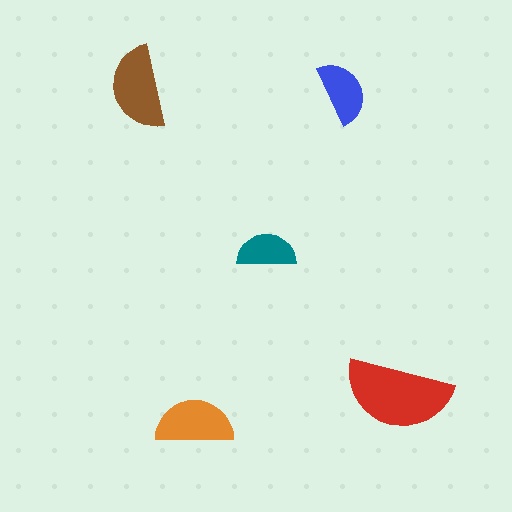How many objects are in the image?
There are 5 objects in the image.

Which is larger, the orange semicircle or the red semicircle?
The red one.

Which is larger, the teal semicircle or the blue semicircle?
The blue one.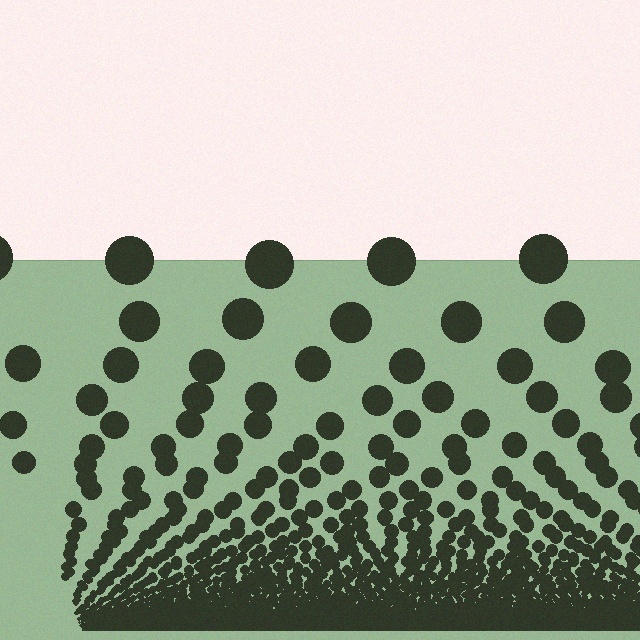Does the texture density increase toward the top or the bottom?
Density increases toward the bottom.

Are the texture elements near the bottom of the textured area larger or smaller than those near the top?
Smaller. The gradient is inverted — elements near the bottom are smaller and denser.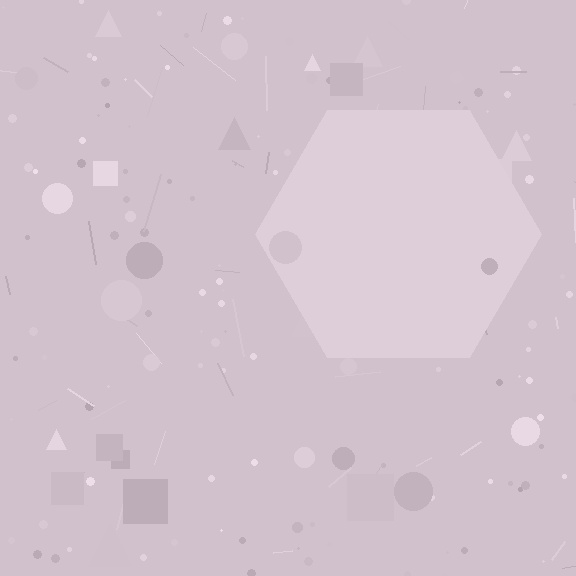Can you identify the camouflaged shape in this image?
The camouflaged shape is a hexagon.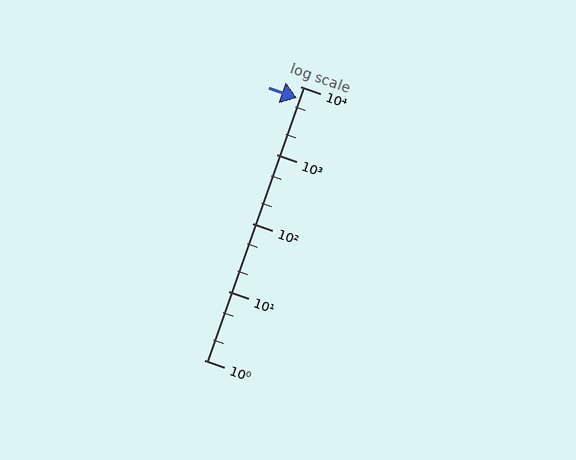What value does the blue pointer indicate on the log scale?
The pointer indicates approximately 6700.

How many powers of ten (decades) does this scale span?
The scale spans 4 decades, from 1 to 10000.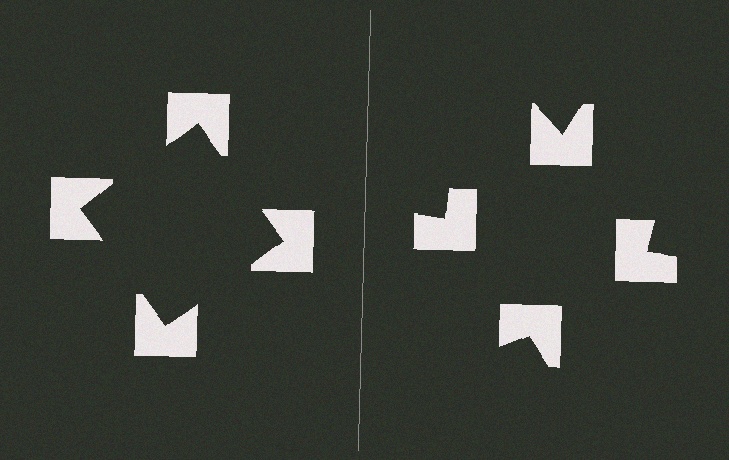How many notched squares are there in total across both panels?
8 — 4 on each side.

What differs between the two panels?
The notched squares are positioned identically on both sides; only the wedge orientations differ. On the left they align to a square; on the right they are misaligned.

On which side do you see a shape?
An illusory square appears on the left side. On the right side the wedge cuts are rotated, so no coherent shape forms.